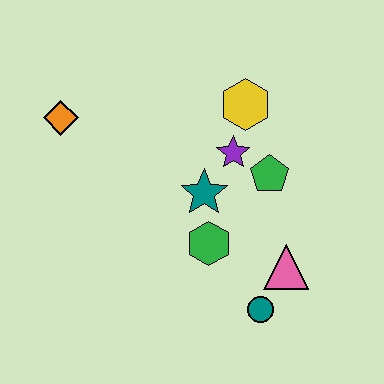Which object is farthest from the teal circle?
The orange diamond is farthest from the teal circle.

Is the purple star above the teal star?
Yes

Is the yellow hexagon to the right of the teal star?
Yes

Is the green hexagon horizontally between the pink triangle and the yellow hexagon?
No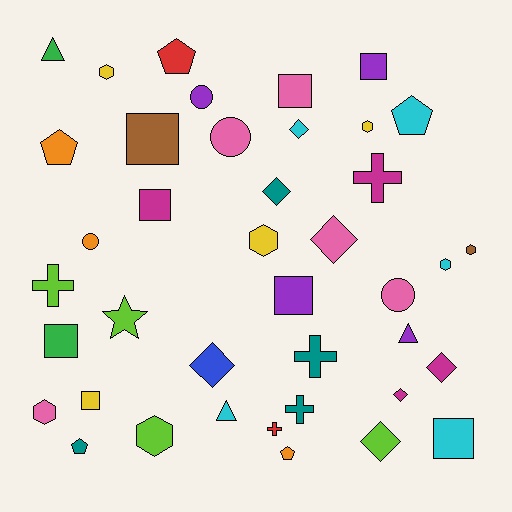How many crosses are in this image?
There are 5 crosses.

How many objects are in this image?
There are 40 objects.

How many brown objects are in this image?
There are 2 brown objects.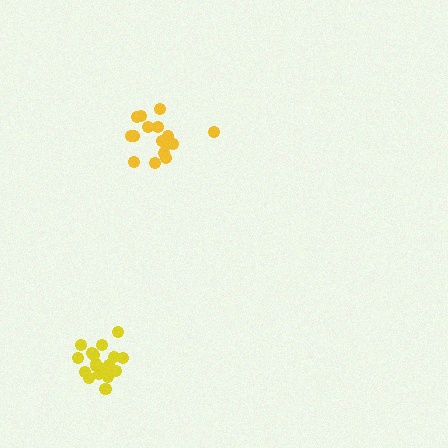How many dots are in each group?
Group 1: 16 dots, Group 2: 19 dots (35 total).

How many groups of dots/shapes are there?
There are 2 groups.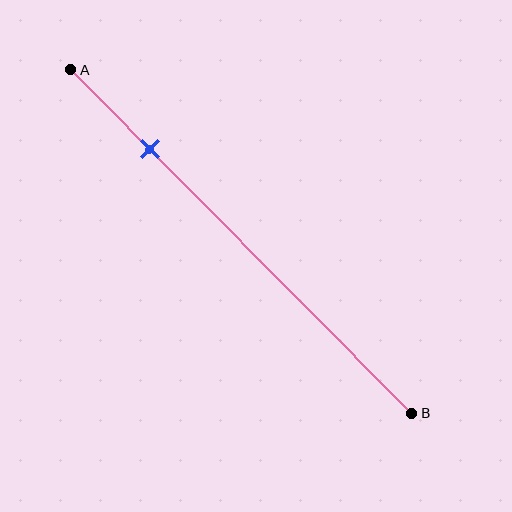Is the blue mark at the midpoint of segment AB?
No, the mark is at about 25% from A, not at the 50% midpoint.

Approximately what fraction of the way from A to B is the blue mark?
The blue mark is approximately 25% of the way from A to B.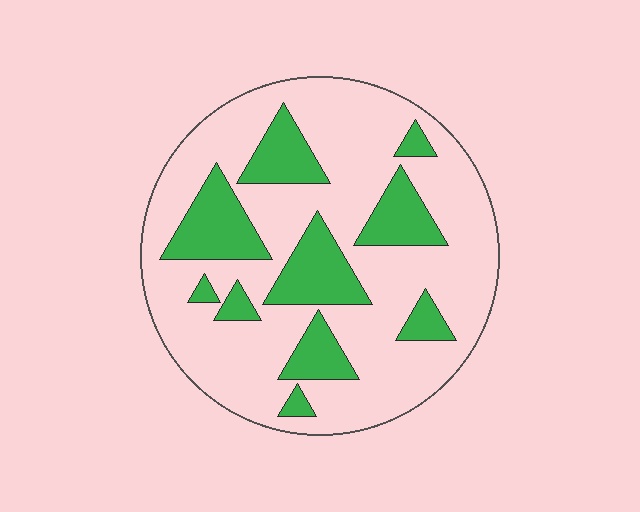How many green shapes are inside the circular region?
10.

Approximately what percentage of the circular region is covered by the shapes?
Approximately 25%.